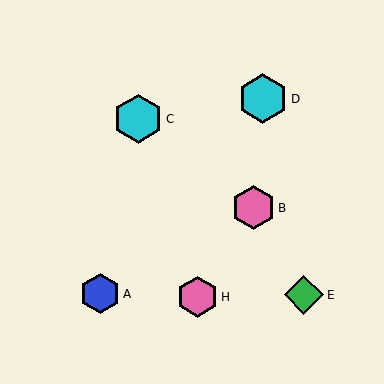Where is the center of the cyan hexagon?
The center of the cyan hexagon is at (263, 99).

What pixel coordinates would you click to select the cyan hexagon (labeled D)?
Click at (263, 99) to select the cyan hexagon D.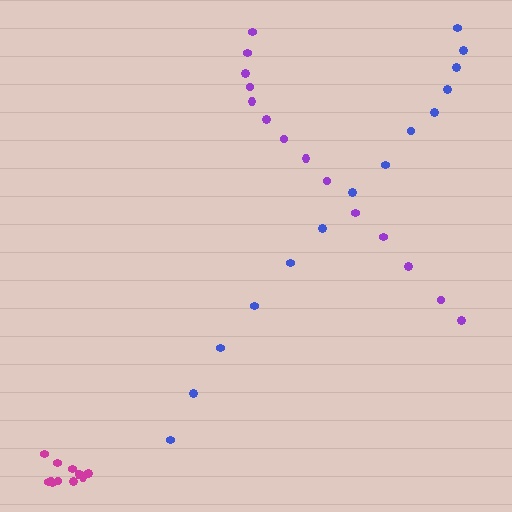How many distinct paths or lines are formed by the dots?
There are 3 distinct paths.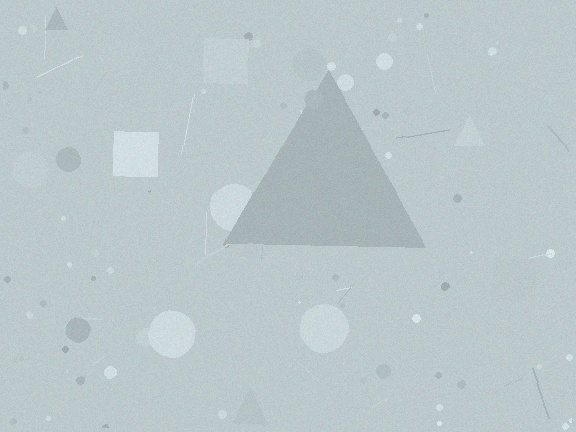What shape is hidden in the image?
A triangle is hidden in the image.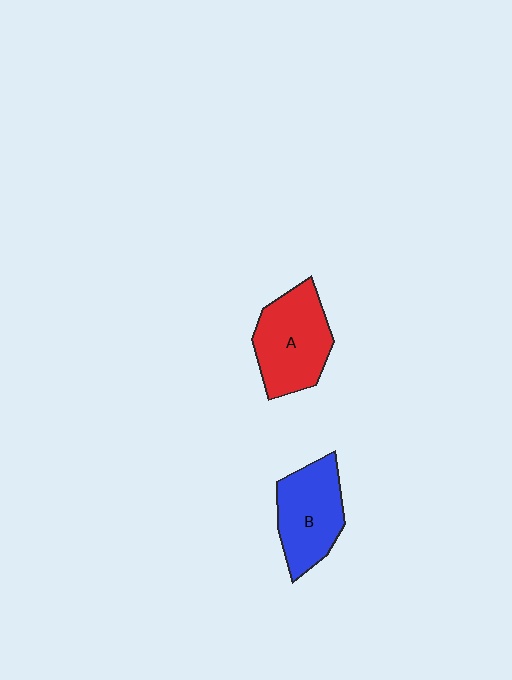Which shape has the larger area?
Shape A (red).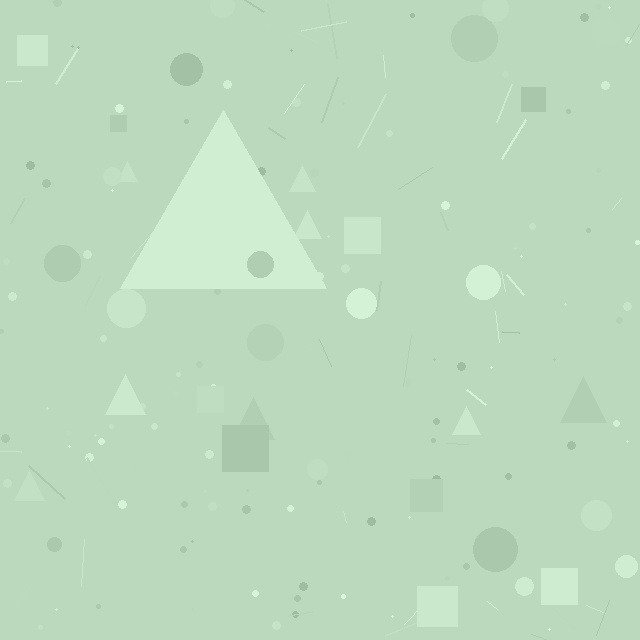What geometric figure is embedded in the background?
A triangle is embedded in the background.